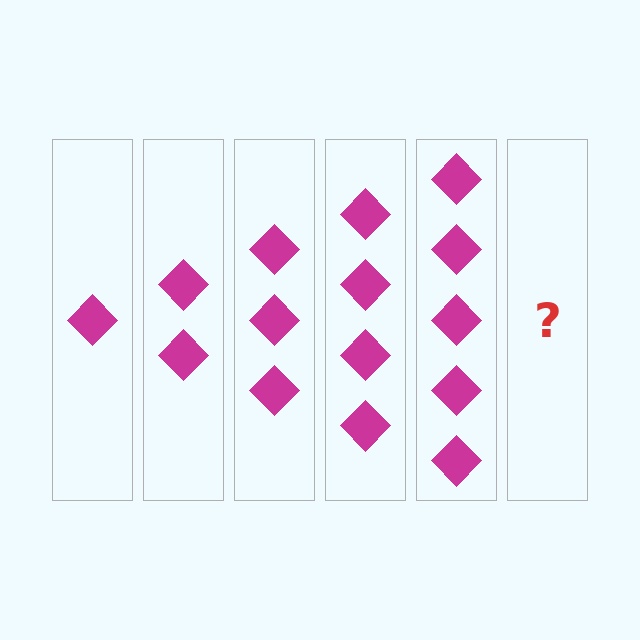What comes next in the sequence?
The next element should be 6 diamonds.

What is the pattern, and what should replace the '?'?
The pattern is that each step adds one more diamond. The '?' should be 6 diamonds.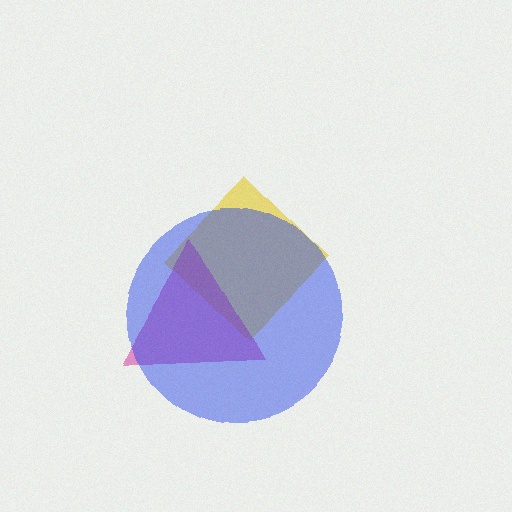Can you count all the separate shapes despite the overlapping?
Yes, there are 3 separate shapes.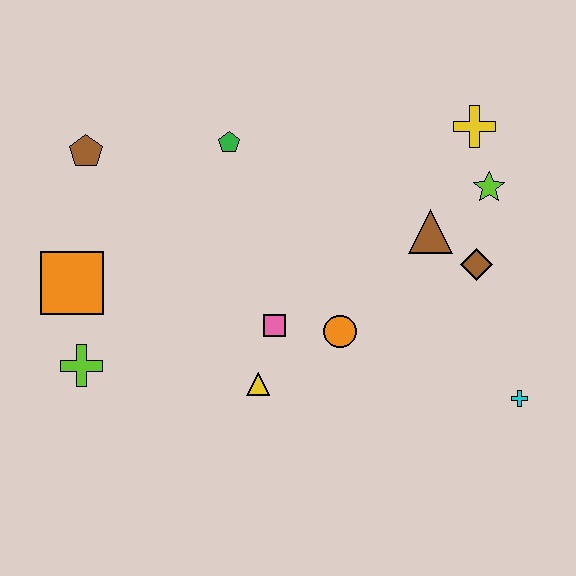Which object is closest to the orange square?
The lime cross is closest to the orange square.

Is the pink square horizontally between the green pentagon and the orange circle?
Yes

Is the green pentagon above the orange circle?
Yes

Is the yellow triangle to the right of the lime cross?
Yes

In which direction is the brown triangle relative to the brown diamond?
The brown triangle is to the left of the brown diamond.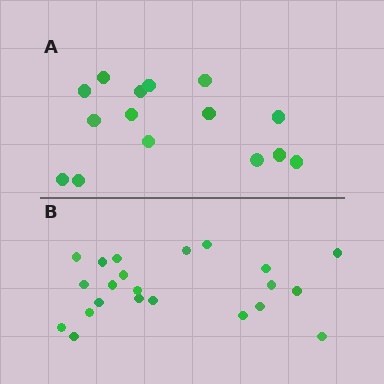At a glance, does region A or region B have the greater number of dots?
Region B (the bottom region) has more dots.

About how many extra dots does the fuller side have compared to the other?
Region B has roughly 8 or so more dots than region A.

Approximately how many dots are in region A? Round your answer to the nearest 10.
About 20 dots. (The exact count is 15, which rounds to 20.)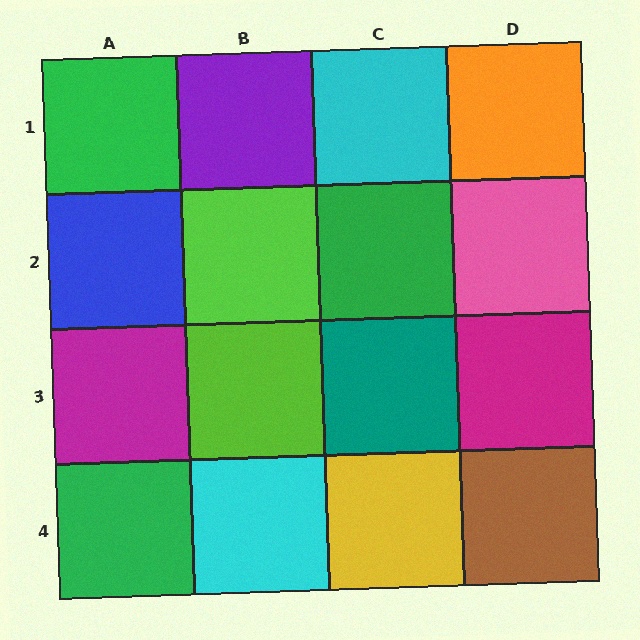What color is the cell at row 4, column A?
Green.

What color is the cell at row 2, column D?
Pink.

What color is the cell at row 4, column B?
Cyan.